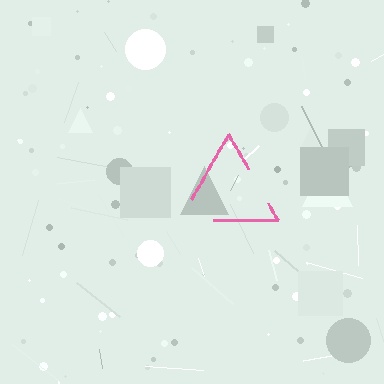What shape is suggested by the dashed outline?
The dashed outline suggests a triangle.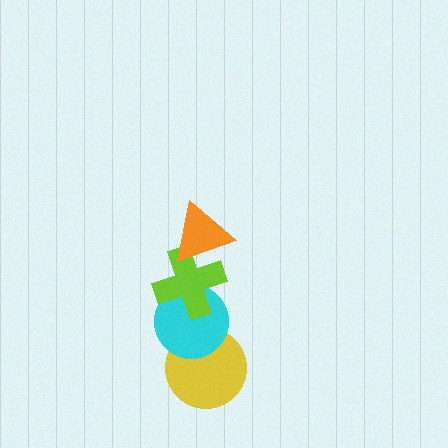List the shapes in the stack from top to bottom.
From top to bottom: the orange triangle, the lime cross, the cyan circle, the yellow circle.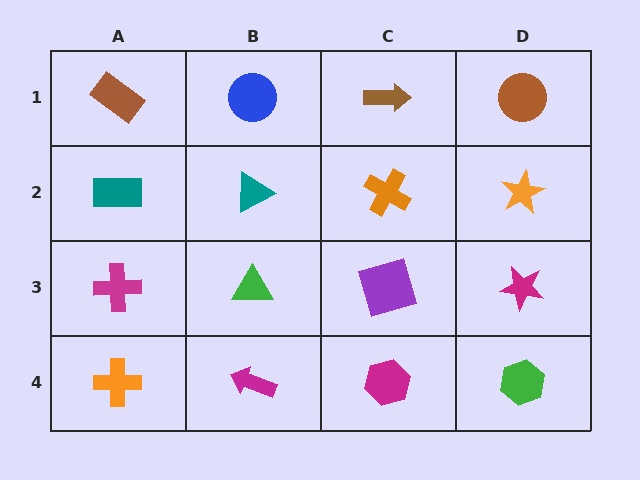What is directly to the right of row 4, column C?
A green hexagon.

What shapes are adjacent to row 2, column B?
A blue circle (row 1, column B), a green triangle (row 3, column B), a teal rectangle (row 2, column A), an orange cross (row 2, column C).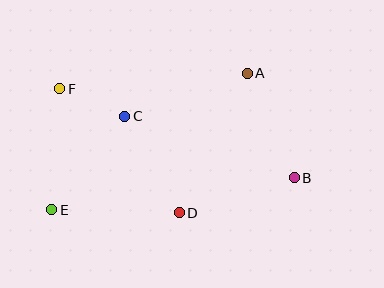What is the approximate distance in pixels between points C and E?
The distance between C and E is approximately 119 pixels.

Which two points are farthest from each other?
Points B and F are farthest from each other.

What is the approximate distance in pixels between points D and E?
The distance between D and E is approximately 127 pixels.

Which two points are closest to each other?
Points C and F are closest to each other.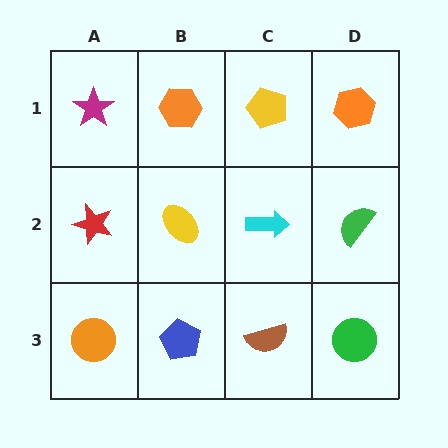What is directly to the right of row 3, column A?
A blue pentagon.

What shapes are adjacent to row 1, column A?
A red star (row 2, column A), an orange hexagon (row 1, column B).